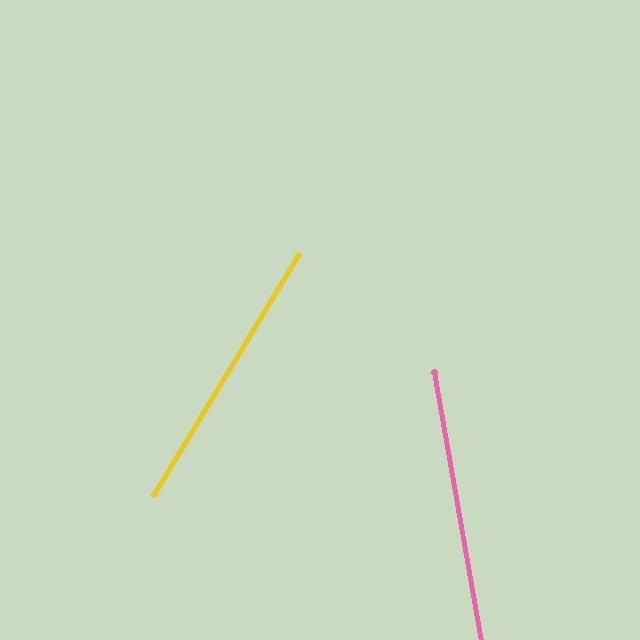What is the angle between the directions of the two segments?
Approximately 41 degrees.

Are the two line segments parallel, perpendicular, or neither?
Neither parallel nor perpendicular — they differ by about 41°.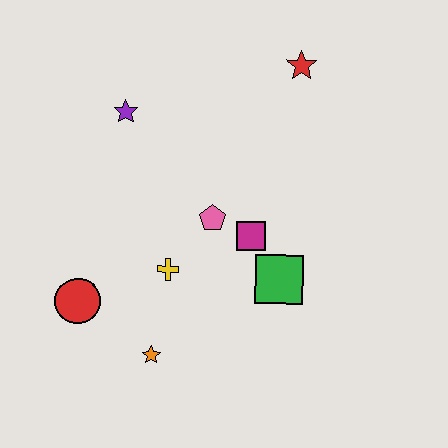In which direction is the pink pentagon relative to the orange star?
The pink pentagon is above the orange star.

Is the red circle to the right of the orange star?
No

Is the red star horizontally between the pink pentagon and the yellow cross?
No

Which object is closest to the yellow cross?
The pink pentagon is closest to the yellow cross.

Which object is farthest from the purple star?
The orange star is farthest from the purple star.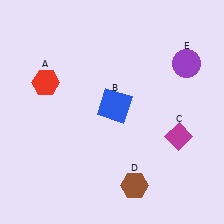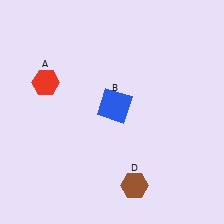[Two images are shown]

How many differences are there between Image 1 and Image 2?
There are 2 differences between the two images.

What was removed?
The magenta diamond (C), the purple circle (E) were removed in Image 2.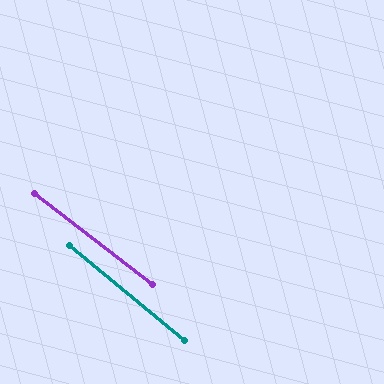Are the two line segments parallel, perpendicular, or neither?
Parallel — their directions differ by only 1.7°.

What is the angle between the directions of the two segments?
Approximately 2 degrees.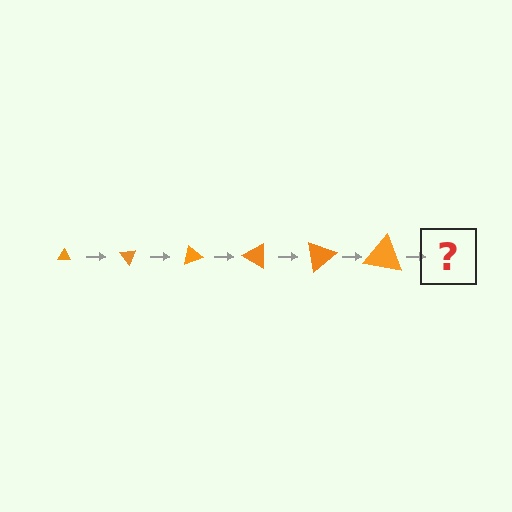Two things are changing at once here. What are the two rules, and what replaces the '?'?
The two rules are that the triangle grows larger each step and it rotates 50 degrees each step. The '?' should be a triangle, larger than the previous one and rotated 300 degrees from the start.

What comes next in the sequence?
The next element should be a triangle, larger than the previous one and rotated 300 degrees from the start.